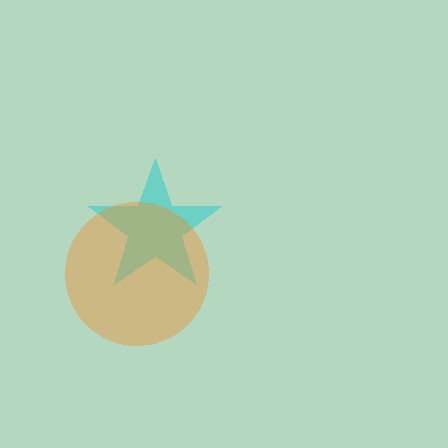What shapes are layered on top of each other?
The layered shapes are: a cyan star, an orange circle.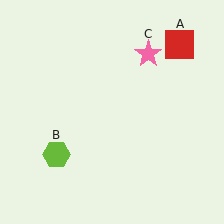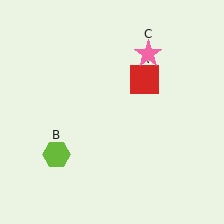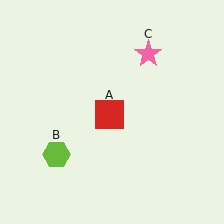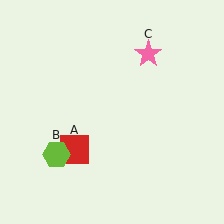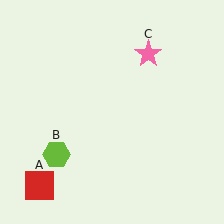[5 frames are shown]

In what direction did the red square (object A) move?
The red square (object A) moved down and to the left.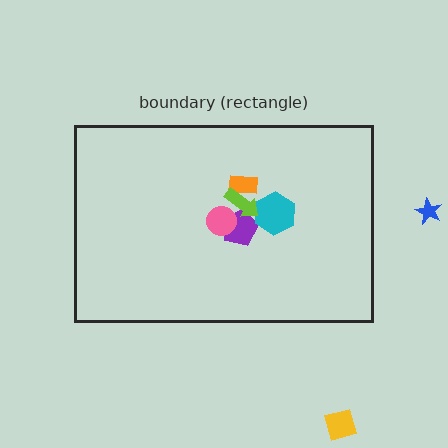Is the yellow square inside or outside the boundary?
Outside.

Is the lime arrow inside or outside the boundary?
Inside.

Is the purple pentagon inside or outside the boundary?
Inside.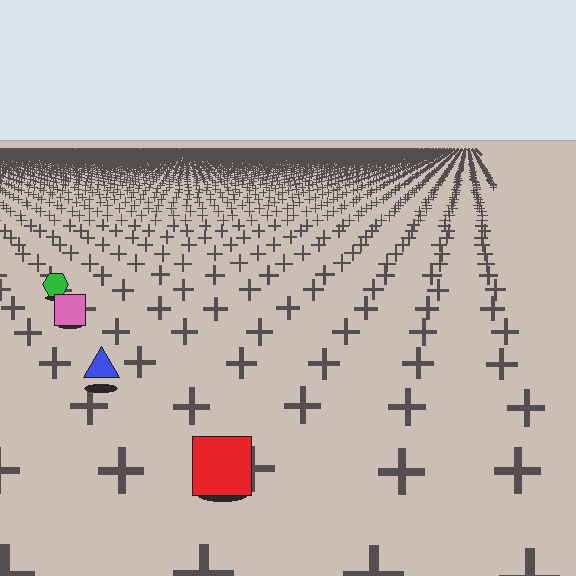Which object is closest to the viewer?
The red square is closest. The texture marks near it are larger and more spread out.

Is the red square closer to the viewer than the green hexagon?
Yes. The red square is closer — you can tell from the texture gradient: the ground texture is coarser near it.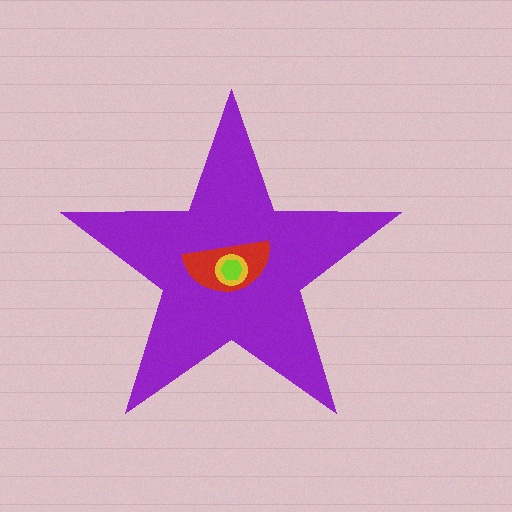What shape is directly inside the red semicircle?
The yellow circle.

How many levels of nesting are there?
4.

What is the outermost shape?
The purple star.